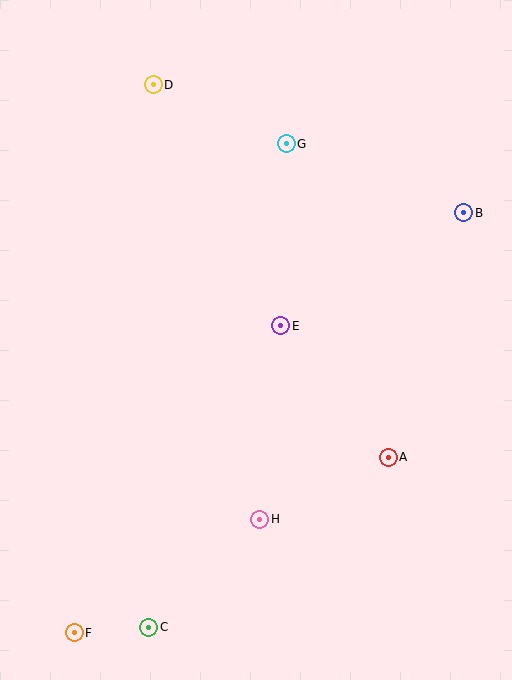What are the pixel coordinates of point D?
Point D is at (153, 85).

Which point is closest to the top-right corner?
Point B is closest to the top-right corner.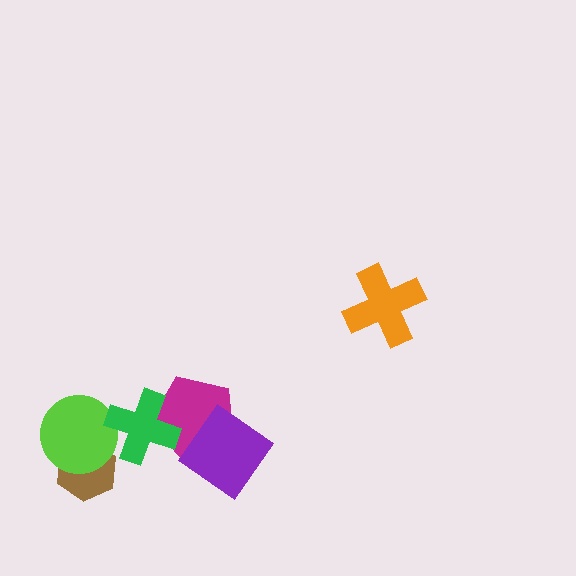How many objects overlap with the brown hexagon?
1 object overlaps with the brown hexagon.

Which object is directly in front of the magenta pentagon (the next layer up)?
The purple diamond is directly in front of the magenta pentagon.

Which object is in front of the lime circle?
The green cross is in front of the lime circle.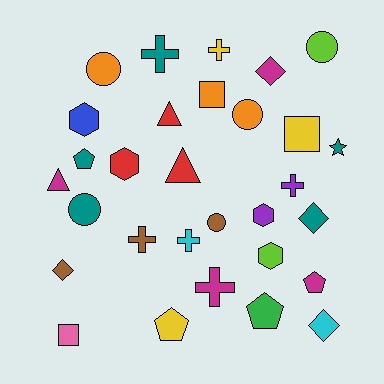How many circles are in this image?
There are 5 circles.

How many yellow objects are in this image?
There are 3 yellow objects.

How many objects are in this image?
There are 30 objects.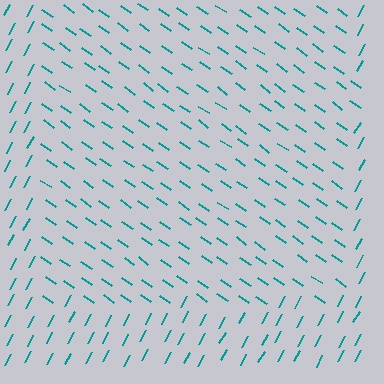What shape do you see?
I see a rectangle.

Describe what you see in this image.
The image is filled with small teal line segments. A rectangle region in the image has lines oriented differently from the surrounding lines, creating a visible texture boundary.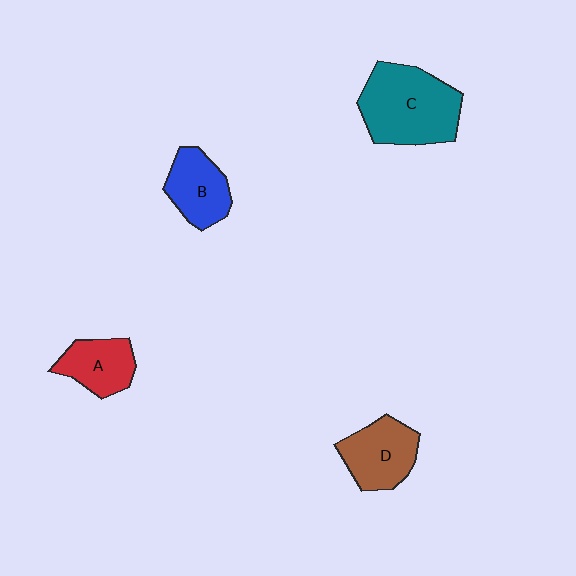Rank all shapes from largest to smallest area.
From largest to smallest: C (teal), D (brown), B (blue), A (red).